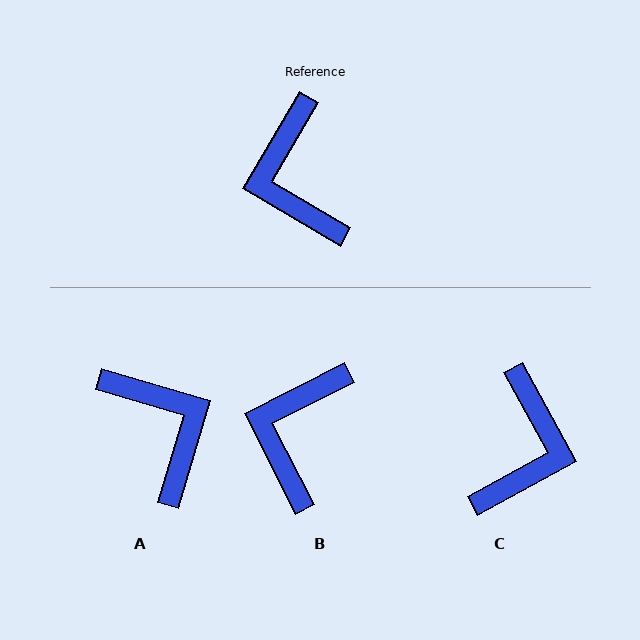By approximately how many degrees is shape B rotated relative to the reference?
Approximately 33 degrees clockwise.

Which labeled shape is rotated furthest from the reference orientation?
A, about 166 degrees away.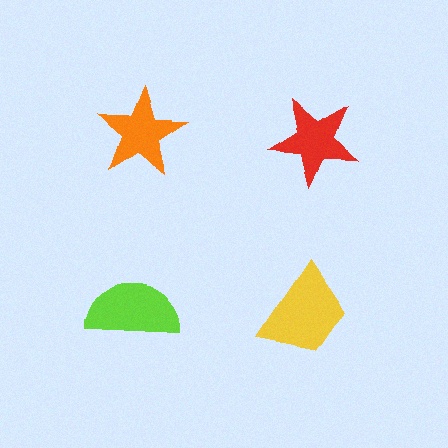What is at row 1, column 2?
A red star.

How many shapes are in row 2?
2 shapes.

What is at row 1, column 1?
An orange star.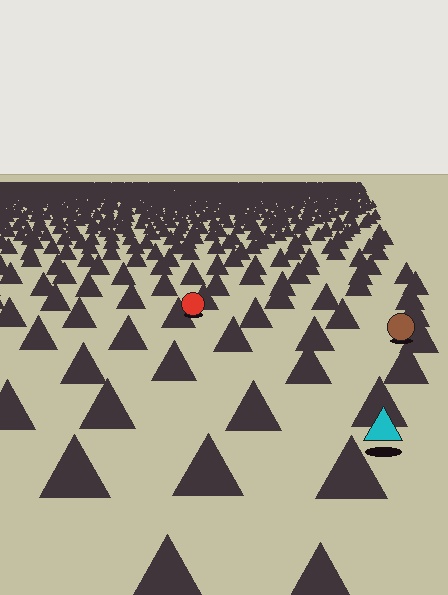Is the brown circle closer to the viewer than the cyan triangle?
No. The cyan triangle is closer — you can tell from the texture gradient: the ground texture is coarser near it.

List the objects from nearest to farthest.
From nearest to farthest: the cyan triangle, the brown circle, the red circle.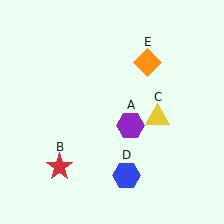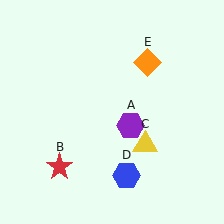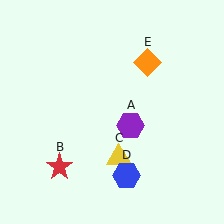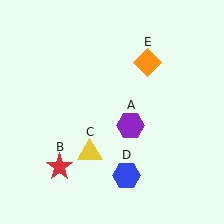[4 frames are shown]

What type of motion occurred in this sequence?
The yellow triangle (object C) rotated clockwise around the center of the scene.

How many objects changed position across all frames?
1 object changed position: yellow triangle (object C).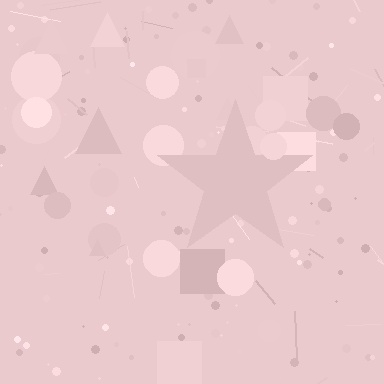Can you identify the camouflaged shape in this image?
The camouflaged shape is a star.